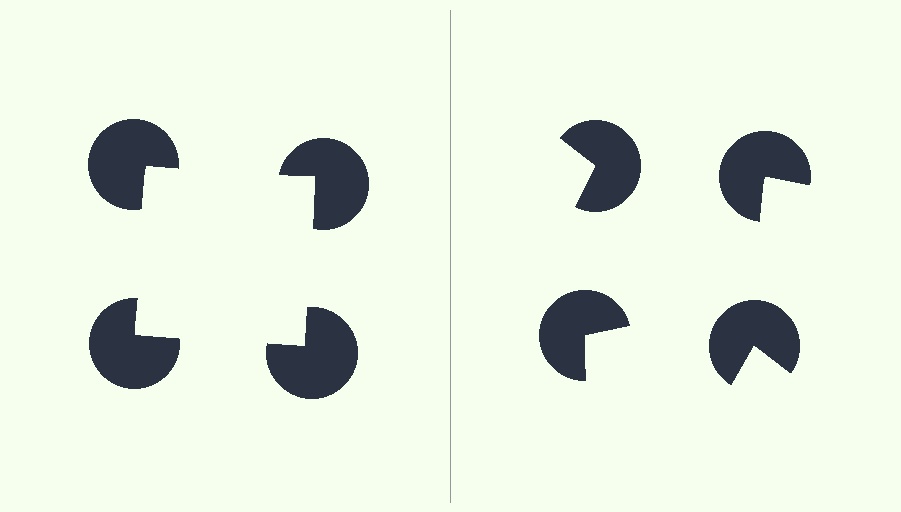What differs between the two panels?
The pac-man discs are positioned identically on both sides; only the wedge orientations differ. On the left they align to a square; on the right they are misaligned.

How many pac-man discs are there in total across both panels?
8 — 4 on each side.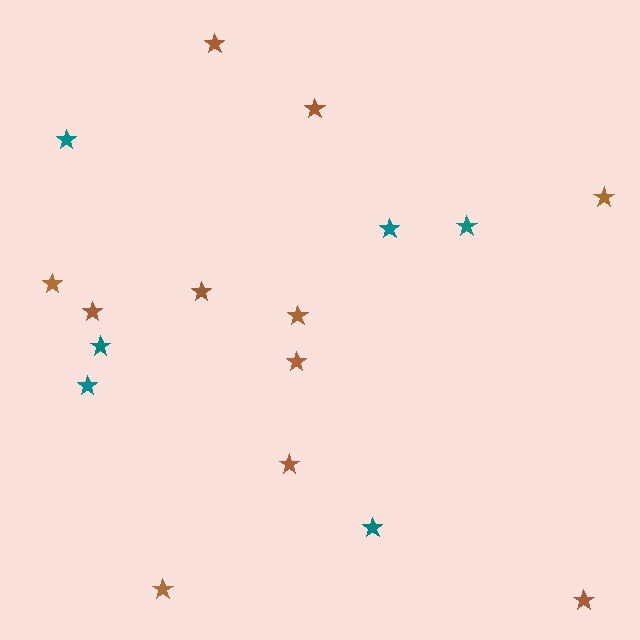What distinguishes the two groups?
There are 2 groups: one group of teal stars (6) and one group of brown stars (11).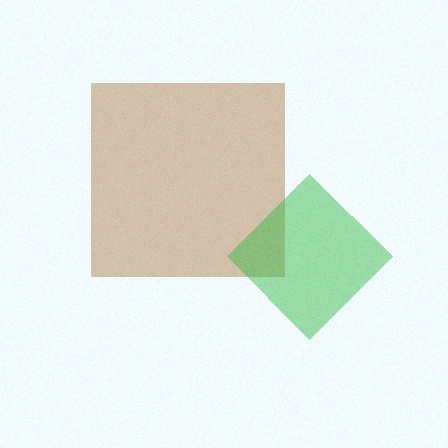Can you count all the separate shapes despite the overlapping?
Yes, there are 2 separate shapes.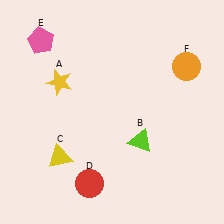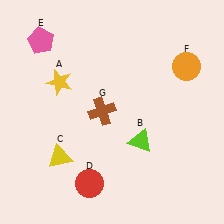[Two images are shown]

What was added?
A brown cross (G) was added in Image 2.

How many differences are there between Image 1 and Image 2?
There is 1 difference between the two images.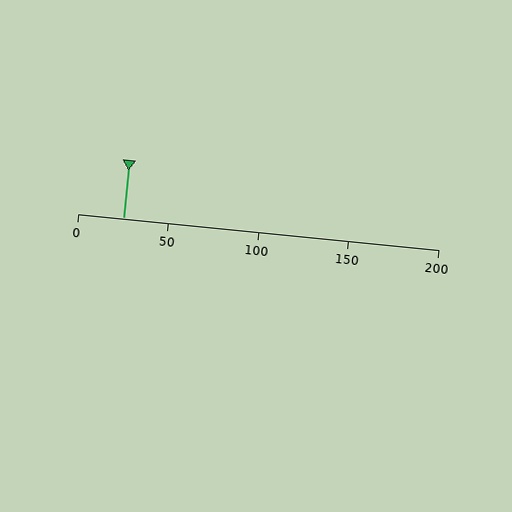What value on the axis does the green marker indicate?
The marker indicates approximately 25.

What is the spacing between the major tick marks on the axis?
The major ticks are spaced 50 apart.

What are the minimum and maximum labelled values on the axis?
The axis runs from 0 to 200.